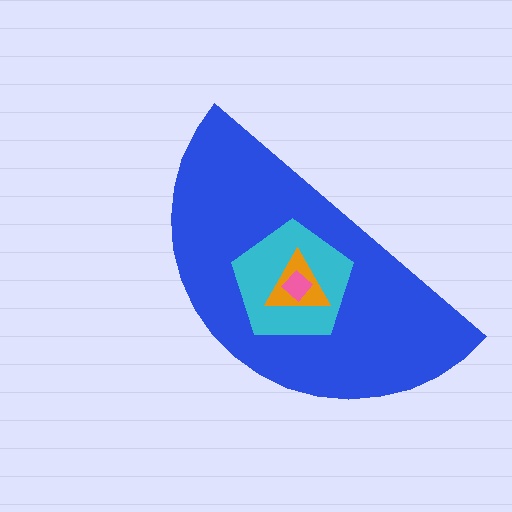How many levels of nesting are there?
4.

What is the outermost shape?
The blue semicircle.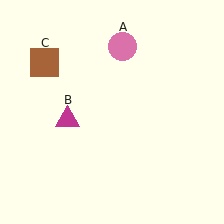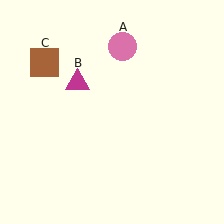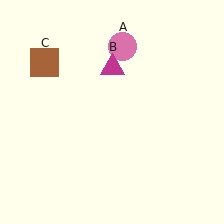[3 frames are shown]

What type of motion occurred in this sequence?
The magenta triangle (object B) rotated clockwise around the center of the scene.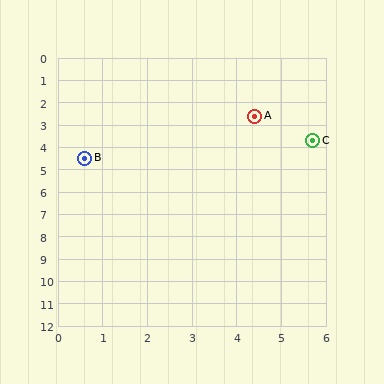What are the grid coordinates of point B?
Point B is at approximately (0.6, 4.5).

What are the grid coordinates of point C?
Point C is at approximately (5.7, 3.7).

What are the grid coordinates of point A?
Point A is at approximately (4.4, 2.6).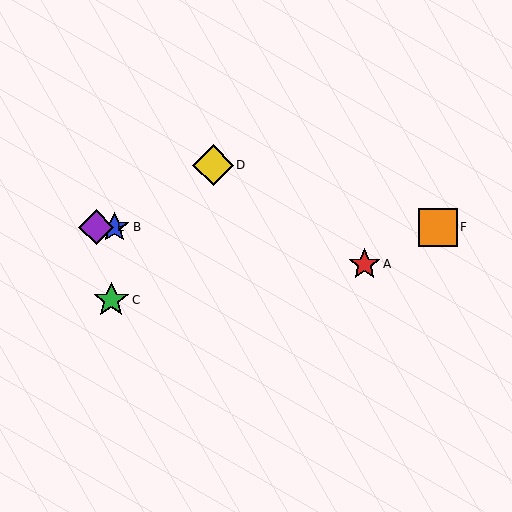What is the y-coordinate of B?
Object B is at y≈227.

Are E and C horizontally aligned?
No, E is at y≈227 and C is at y≈300.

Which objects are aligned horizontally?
Objects B, E, F are aligned horizontally.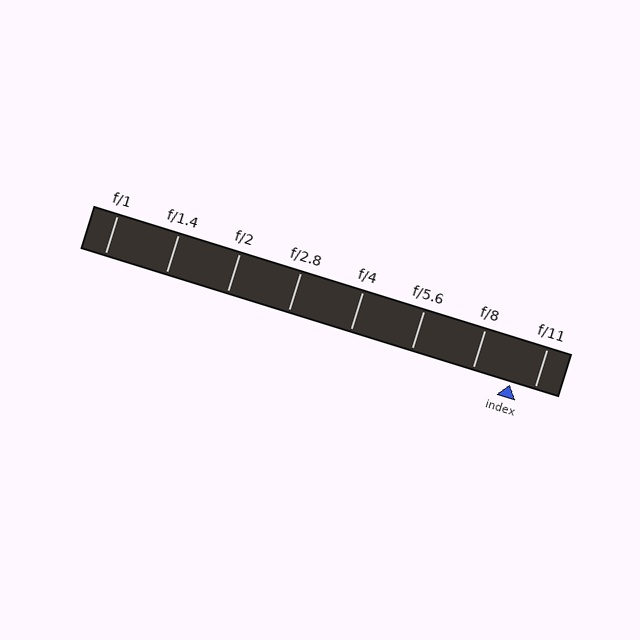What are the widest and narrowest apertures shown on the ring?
The widest aperture shown is f/1 and the narrowest is f/11.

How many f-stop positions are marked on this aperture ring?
There are 8 f-stop positions marked.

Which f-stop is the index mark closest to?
The index mark is closest to f/11.